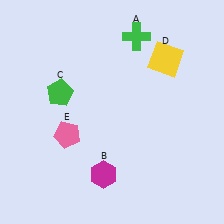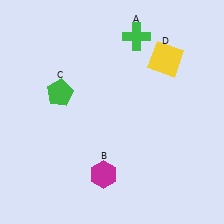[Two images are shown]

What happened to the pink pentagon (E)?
The pink pentagon (E) was removed in Image 2. It was in the bottom-left area of Image 1.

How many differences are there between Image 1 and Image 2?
There is 1 difference between the two images.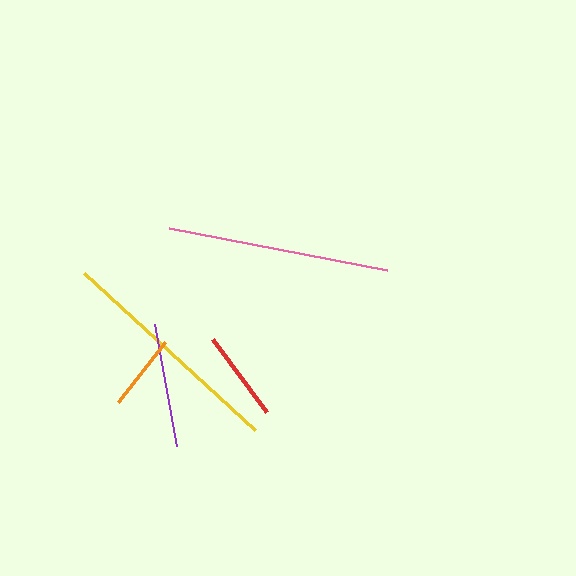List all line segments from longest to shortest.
From longest to shortest: yellow, pink, purple, red, orange.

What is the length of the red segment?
The red segment is approximately 91 pixels long.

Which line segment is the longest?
The yellow line is the longest at approximately 232 pixels.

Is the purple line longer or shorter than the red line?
The purple line is longer than the red line.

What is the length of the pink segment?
The pink segment is approximately 222 pixels long.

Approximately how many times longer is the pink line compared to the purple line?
The pink line is approximately 1.8 times the length of the purple line.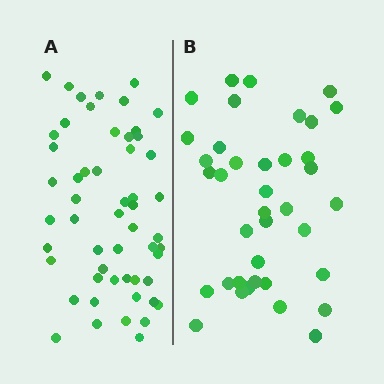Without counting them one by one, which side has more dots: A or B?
Region A (the left region) has more dots.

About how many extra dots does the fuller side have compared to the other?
Region A has approximately 15 more dots than region B.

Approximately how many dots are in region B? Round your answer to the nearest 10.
About 40 dots. (The exact count is 38, which rounds to 40.)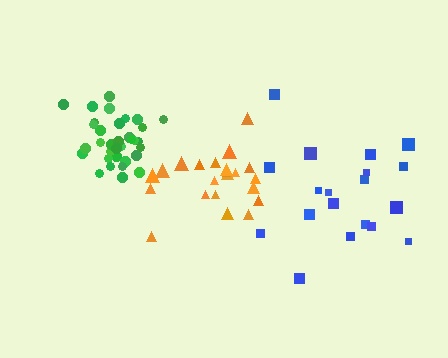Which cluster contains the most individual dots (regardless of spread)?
Green (34).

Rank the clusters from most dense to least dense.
green, orange, blue.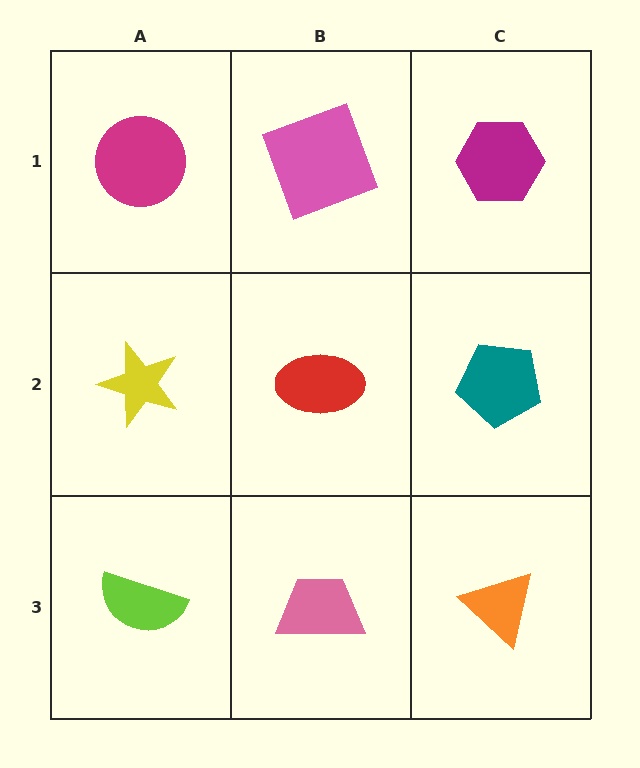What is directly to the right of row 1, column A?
A pink square.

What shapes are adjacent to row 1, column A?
A yellow star (row 2, column A), a pink square (row 1, column B).